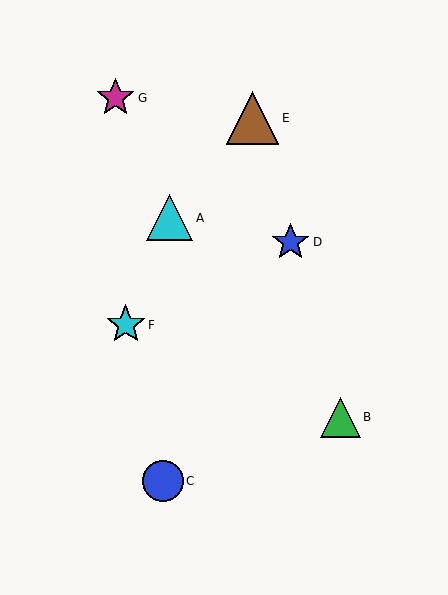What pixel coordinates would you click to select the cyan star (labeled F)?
Click at (126, 325) to select the cyan star F.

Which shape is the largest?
The brown triangle (labeled E) is the largest.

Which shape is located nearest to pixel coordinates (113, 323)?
The cyan star (labeled F) at (126, 325) is nearest to that location.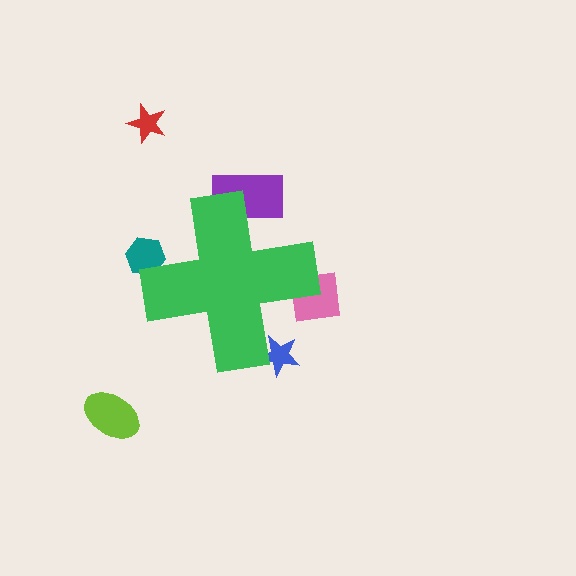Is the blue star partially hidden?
Yes, the blue star is partially hidden behind the green cross.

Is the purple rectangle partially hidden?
Yes, the purple rectangle is partially hidden behind the green cross.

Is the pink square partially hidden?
Yes, the pink square is partially hidden behind the green cross.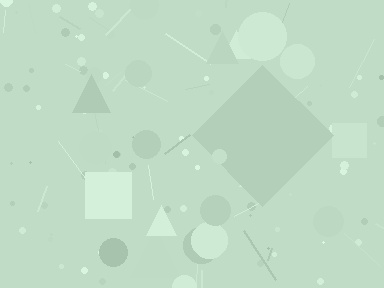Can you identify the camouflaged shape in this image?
The camouflaged shape is a diamond.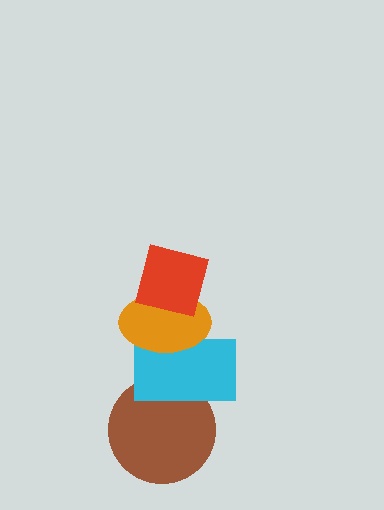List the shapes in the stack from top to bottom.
From top to bottom: the red square, the orange ellipse, the cyan rectangle, the brown circle.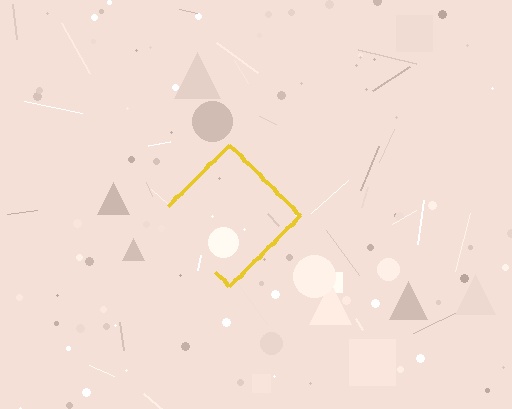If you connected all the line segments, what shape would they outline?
They would outline a diamond.